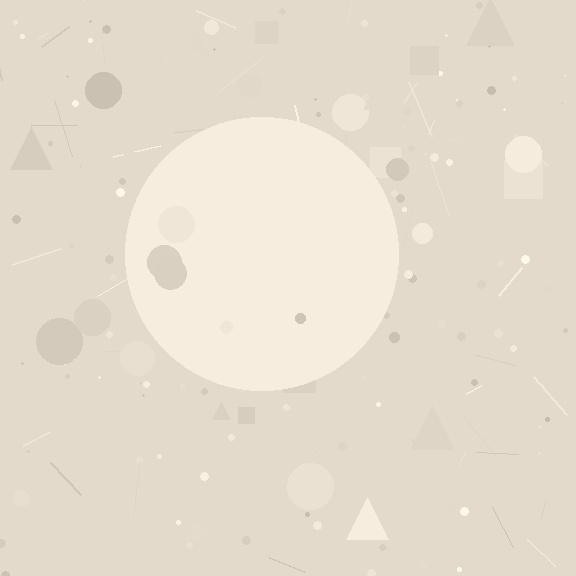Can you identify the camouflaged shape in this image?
The camouflaged shape is a circle.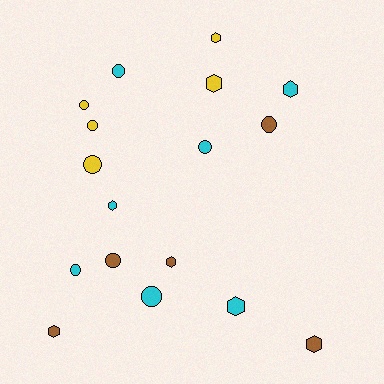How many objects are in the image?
There are 17 objects.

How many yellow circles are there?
There are 3 yellow circles.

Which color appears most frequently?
Cyan, with 7 objects.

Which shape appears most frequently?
Circle, with 9 objects.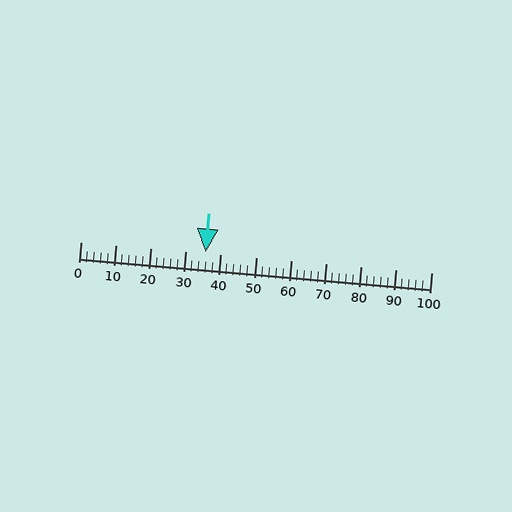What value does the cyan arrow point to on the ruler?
The cyan arrow points to approximately 36.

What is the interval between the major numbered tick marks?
The major tick marks are spaced 10 units apart.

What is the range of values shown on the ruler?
The ruler shows values from 0 to 100.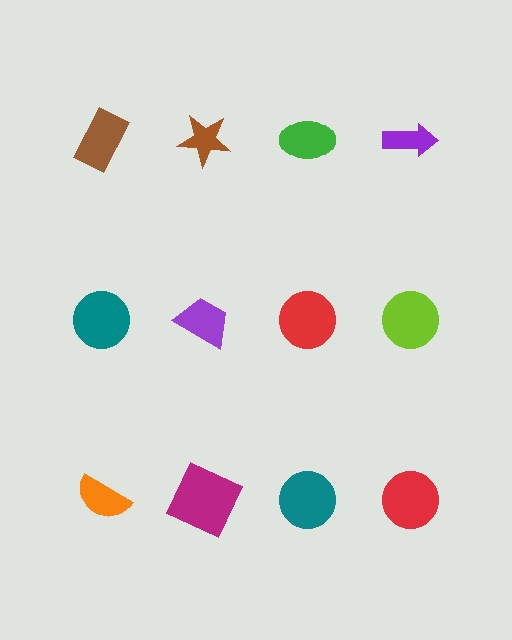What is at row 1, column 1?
A brown rectangle.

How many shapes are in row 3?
4 shapes.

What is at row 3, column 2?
A magenta square.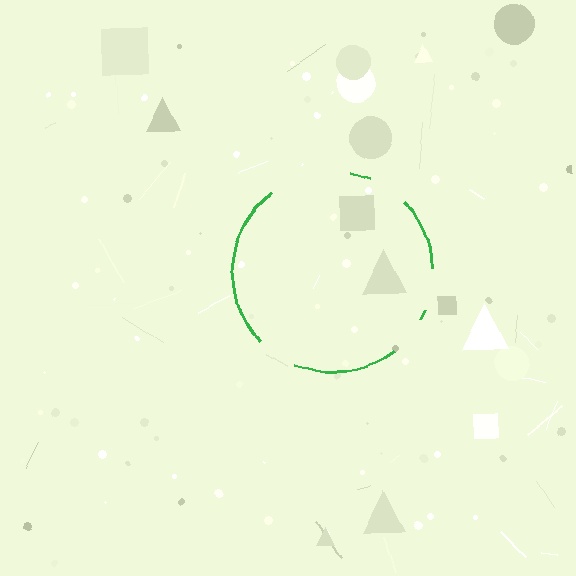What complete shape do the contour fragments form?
The contour fragments form a circle.